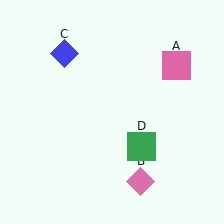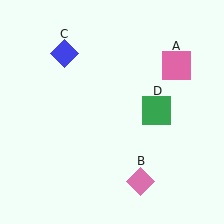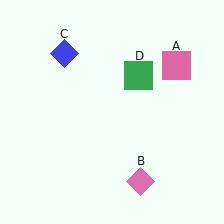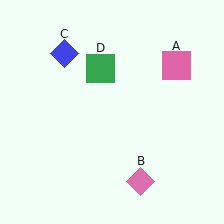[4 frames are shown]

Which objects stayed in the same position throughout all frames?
Pink square (object A) and pink diamond (object B) and blue diamond (object C) remained stationary.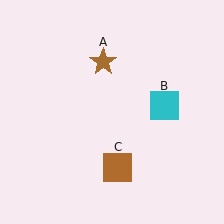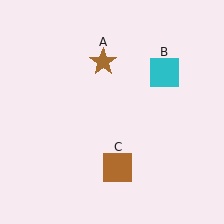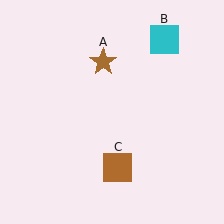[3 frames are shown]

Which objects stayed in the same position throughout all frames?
Brown star (object A) and brown square (object C) remained stationary.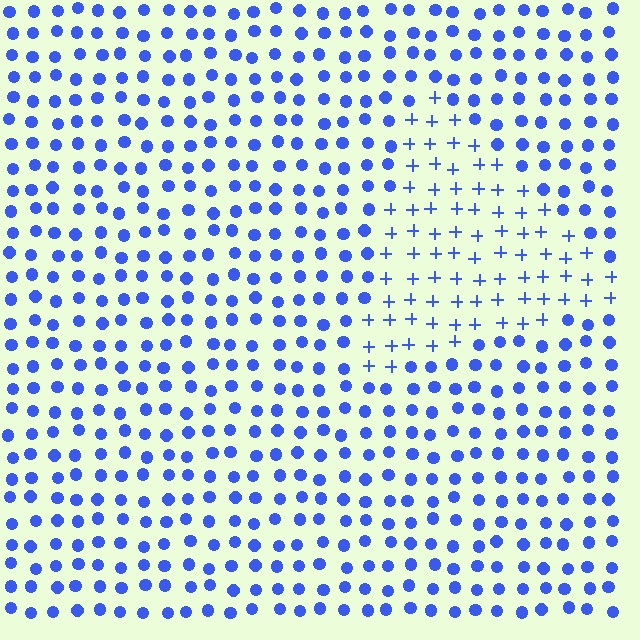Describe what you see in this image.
The image is filled with small blue elements arranged in a uniform grid. A triangle-shaped region contains plus signs, while the surrounding area contains circles. The boundary is defined purely by the change in element shape.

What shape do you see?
I see a triangle.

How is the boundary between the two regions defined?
The boundary is defined by a change in element shape: plus signs inside vs. circles outside. All elements share the same color and spacing.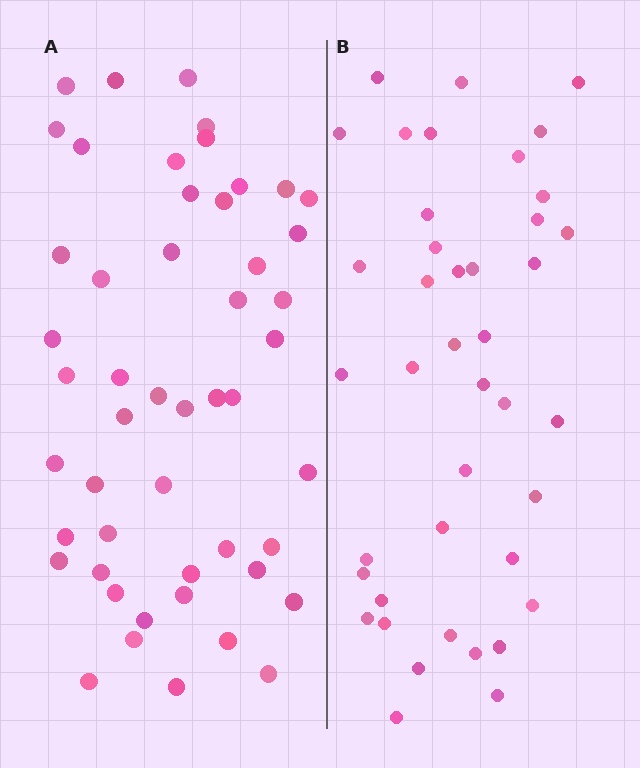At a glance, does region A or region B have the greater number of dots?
Region A (the left region) has more dots.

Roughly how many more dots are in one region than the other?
Region A has roughly 8 or so more dots than region B.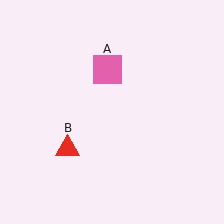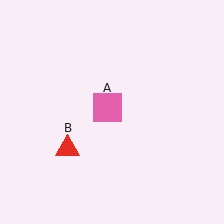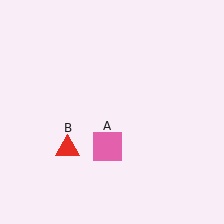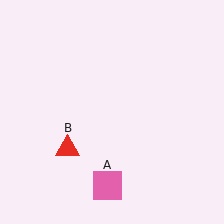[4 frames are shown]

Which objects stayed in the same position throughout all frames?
Red triangle (object B) remained stationary.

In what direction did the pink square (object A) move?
The pink square (object A) moved down.